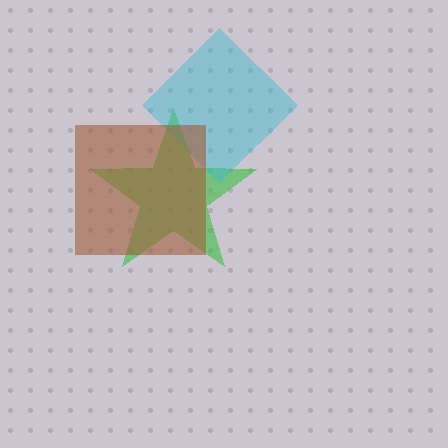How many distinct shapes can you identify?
There are 3 distinct shapes: a green star, a cyan diamond, a brown square.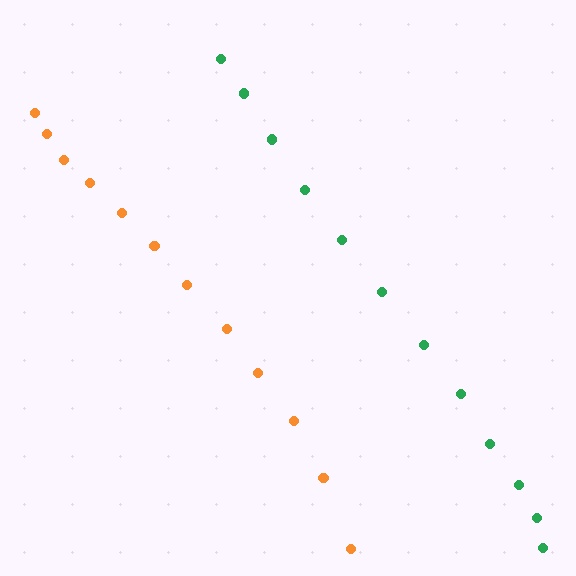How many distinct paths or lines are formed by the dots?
There are 2 distinct paths.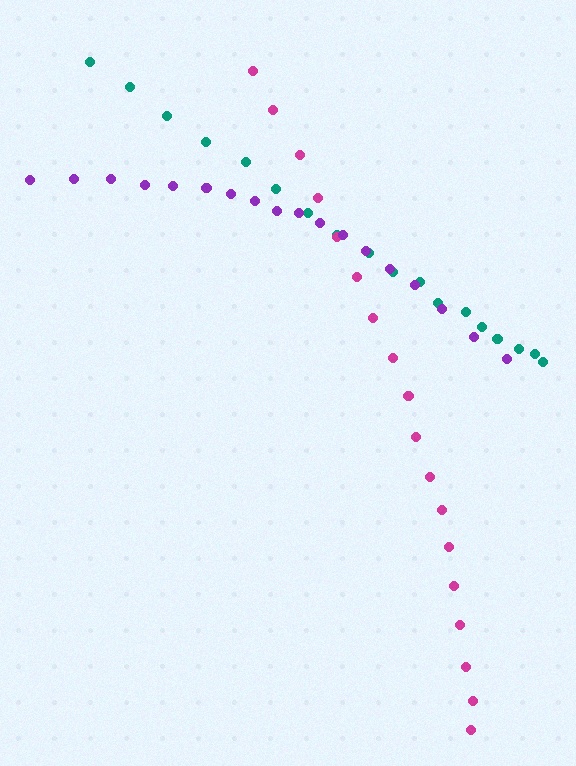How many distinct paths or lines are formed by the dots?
There are 3 distinct paths.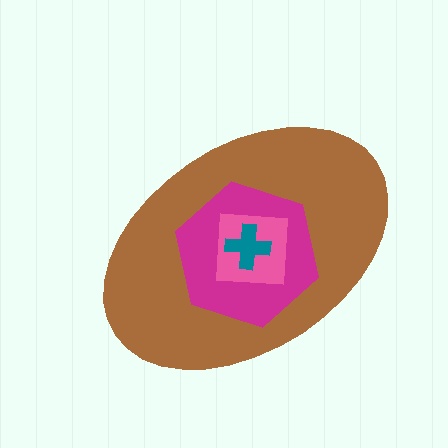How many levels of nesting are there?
4.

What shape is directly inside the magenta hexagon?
The pink square.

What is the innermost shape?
The teal cross.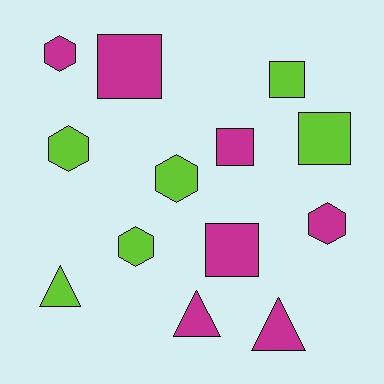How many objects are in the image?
There are 13 objects.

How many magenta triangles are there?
There are 2 magenta triangles.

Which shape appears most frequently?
Square, with 5 objects.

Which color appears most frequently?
Magenta, with 7 objects.